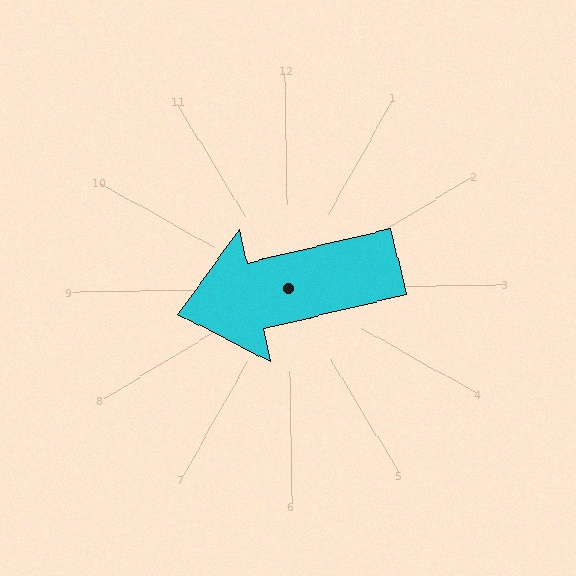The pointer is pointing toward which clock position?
Roughly 9 o'clock.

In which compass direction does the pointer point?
West.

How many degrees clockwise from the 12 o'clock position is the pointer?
Approximately 258 degrees.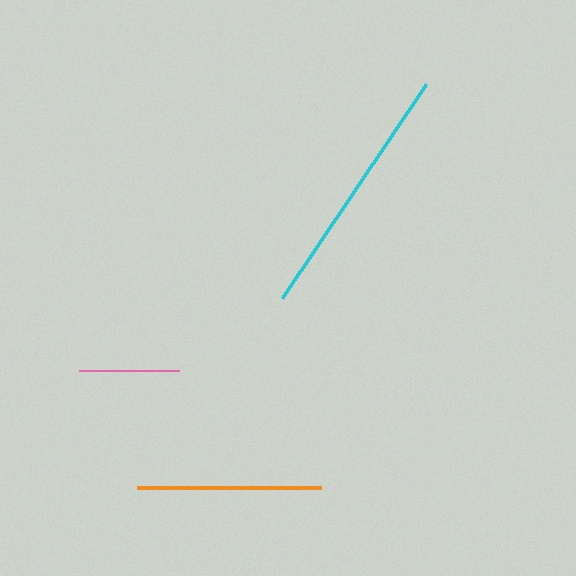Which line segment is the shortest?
The pink line is the shortest at approximately 100 pixels.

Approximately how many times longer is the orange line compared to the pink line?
The orange line is approximately 1.8 times the length of the pink line.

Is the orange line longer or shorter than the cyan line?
The cyan line is longer than the orange line.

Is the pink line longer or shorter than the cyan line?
The cyan line is longer than the pink line.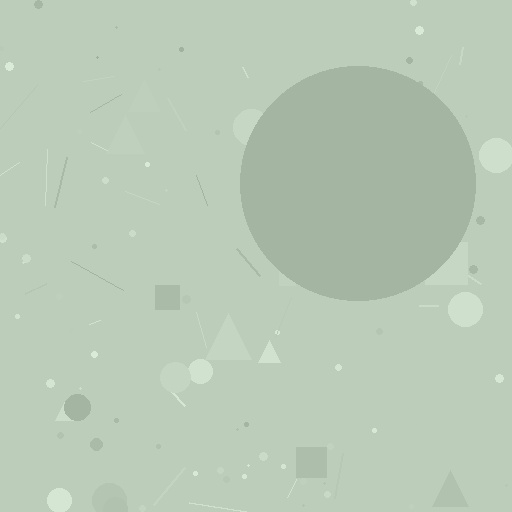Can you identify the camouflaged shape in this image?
The camouflaged shape is a circle.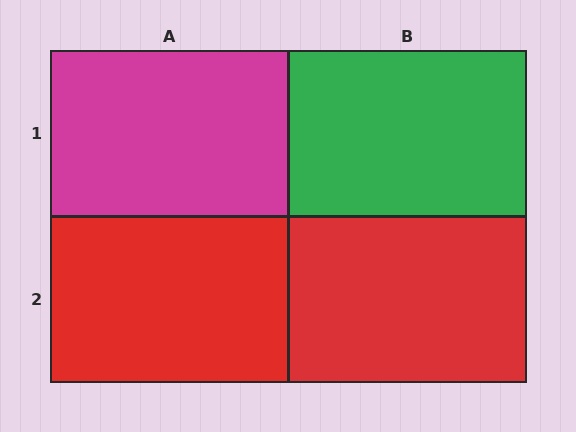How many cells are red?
2 cells are red.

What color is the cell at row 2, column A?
Red.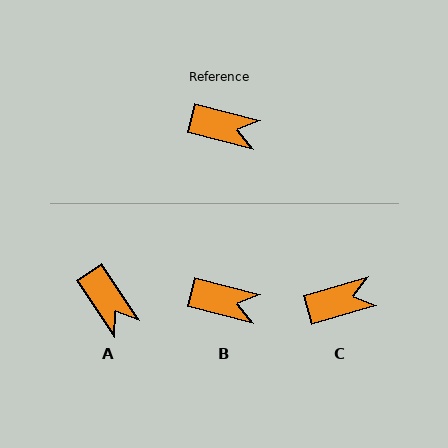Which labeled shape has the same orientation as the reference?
B.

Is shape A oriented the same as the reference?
No, it is off by about 42 degrees.